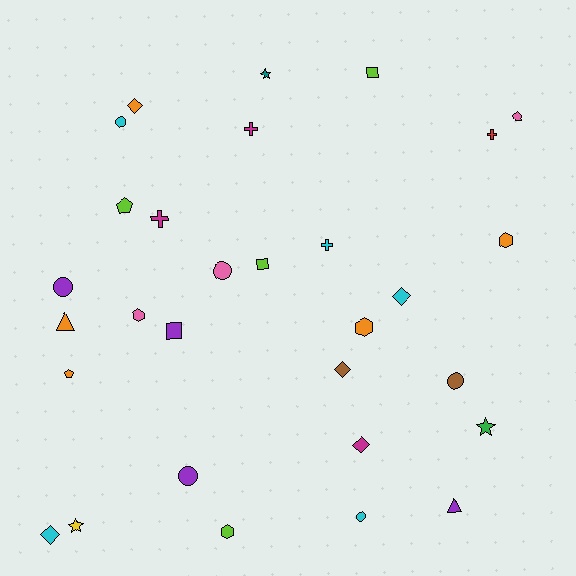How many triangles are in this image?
There are 2 triangles.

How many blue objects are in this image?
There are no blue objects.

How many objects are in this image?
There are 30 objects.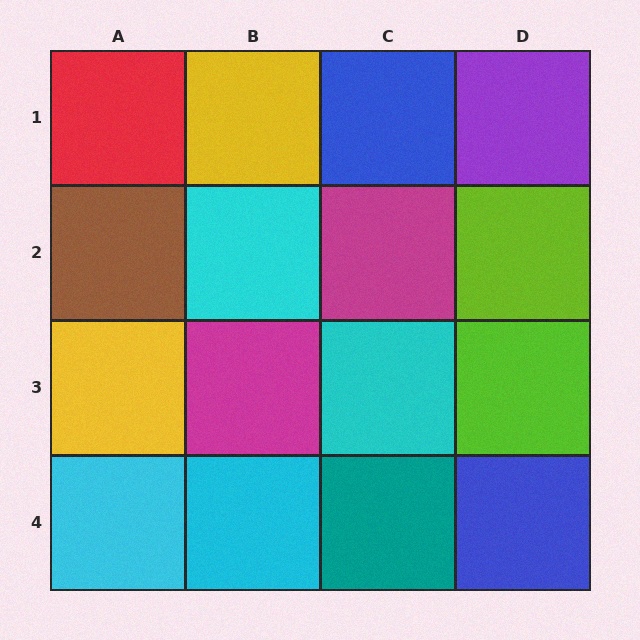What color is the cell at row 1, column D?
Purple.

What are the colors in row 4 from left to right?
Cyan, cyan, teal, blue.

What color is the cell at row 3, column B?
Magenta.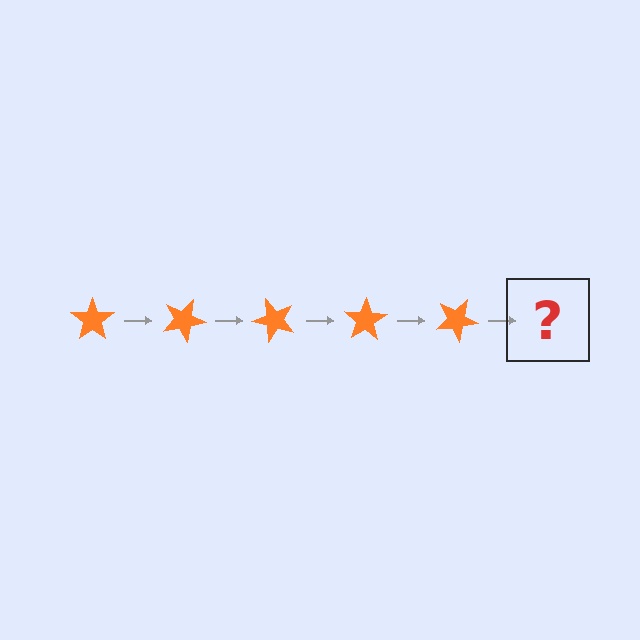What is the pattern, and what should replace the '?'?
The pattern is that the star rotates 25 degrees each step. The '?' should be an orange star rotated 125 degrees.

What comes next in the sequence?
The next element should be an orange star rotated 125 degrees.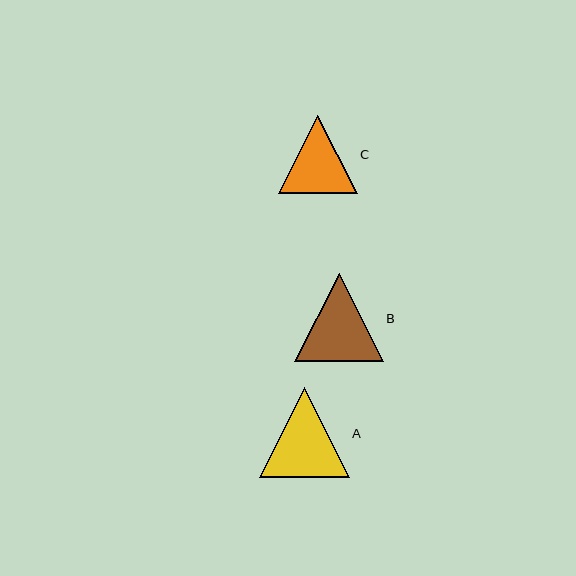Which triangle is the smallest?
Triangle C is the smallest with a size of approximately 78 pixels.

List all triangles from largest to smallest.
From largest to smallest: A, B, C.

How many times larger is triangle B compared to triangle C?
Triangle B is approximately 1.1 times the size of triangle C.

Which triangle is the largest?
Triangle A is the largest with a size of approximately 90 pixels.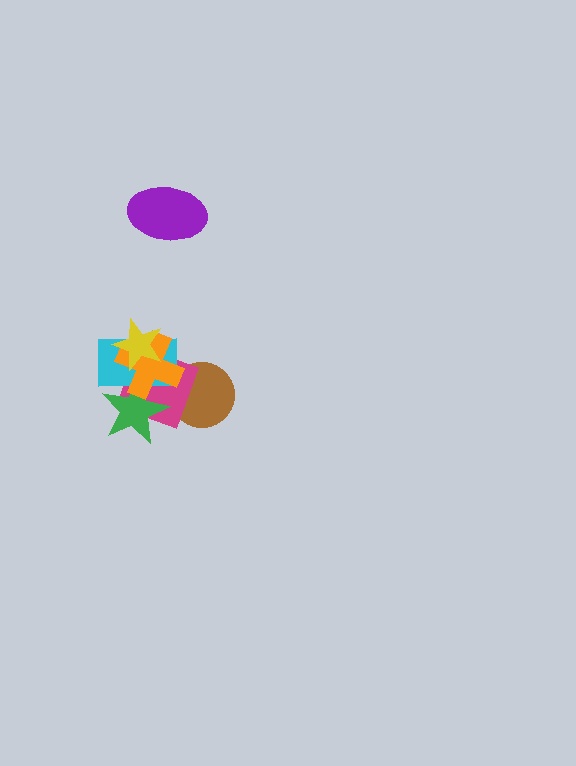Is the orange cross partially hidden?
Yes, it is partially covered by another shape.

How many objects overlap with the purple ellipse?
0 objects overlap with the purple ellipse.